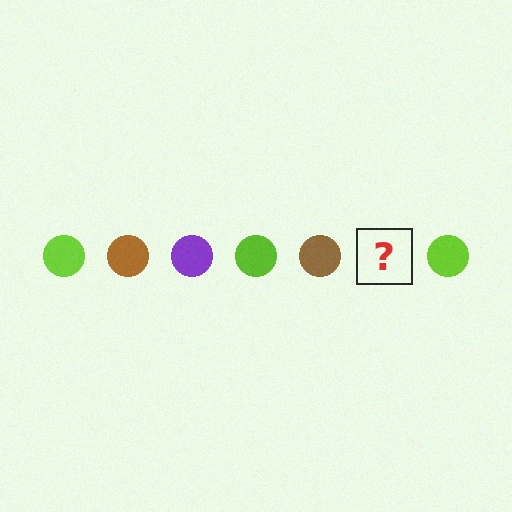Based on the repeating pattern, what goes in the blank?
The blank should be a purple circle.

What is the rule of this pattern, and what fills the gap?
The rule is that the pattern cycles through lime, brown, purple circles. The gap should be filled with a purple circle.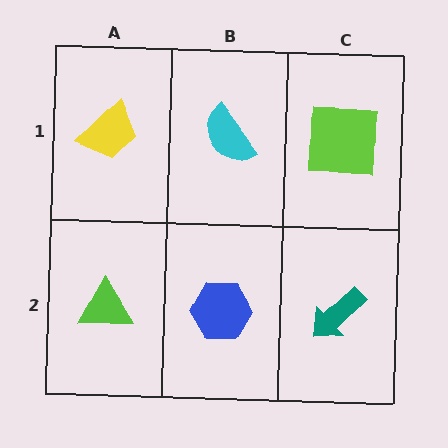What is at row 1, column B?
A cyan semicircle.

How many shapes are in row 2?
3 shapes.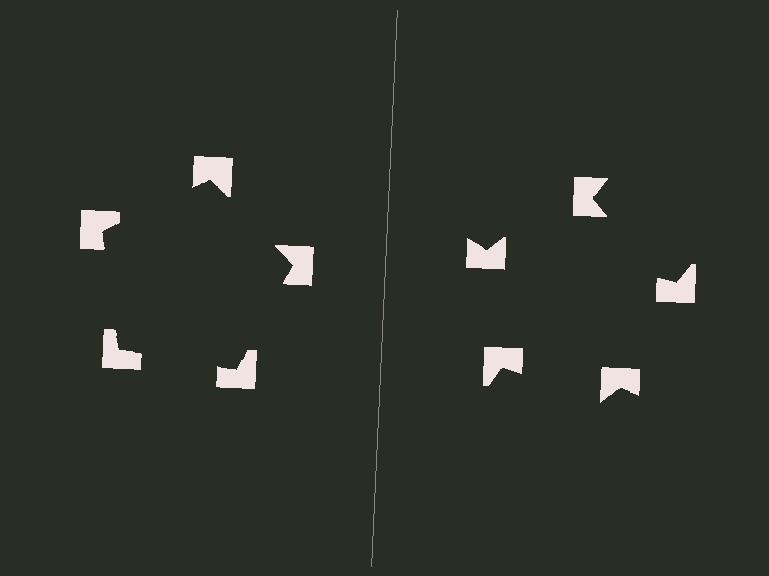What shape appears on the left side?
An illusory pentagon.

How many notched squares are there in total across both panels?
10 — 5 on each side.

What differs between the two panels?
The notched squares are positioned identically on both sides; only the wedge orientations differ. On the left they align to a pentagon; on the right they are misaligned.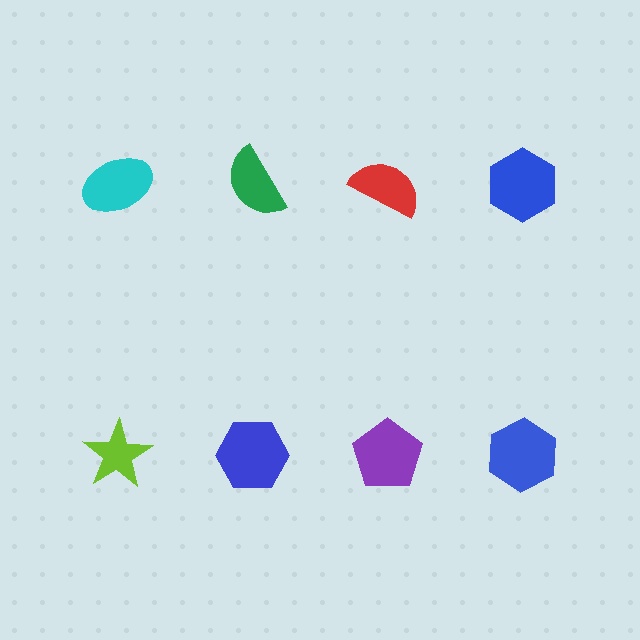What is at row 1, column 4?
A blue hexagon.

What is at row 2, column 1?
A lime star.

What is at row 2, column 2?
A blue hexagon.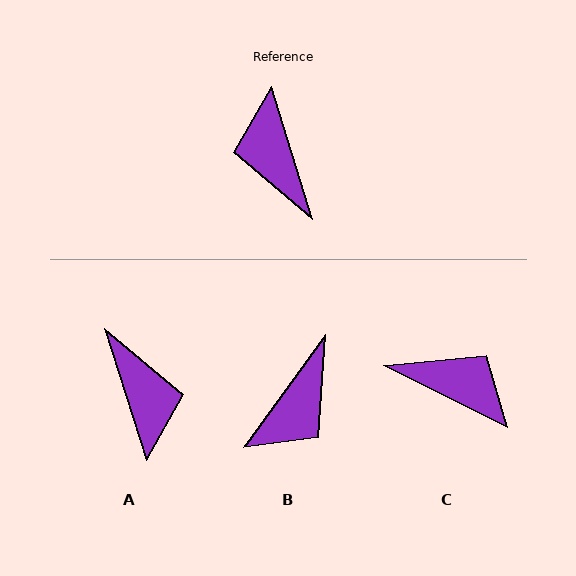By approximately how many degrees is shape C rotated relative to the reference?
Approximately 134 degrees clockwise.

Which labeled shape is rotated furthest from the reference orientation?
A, about 179 degrees away.